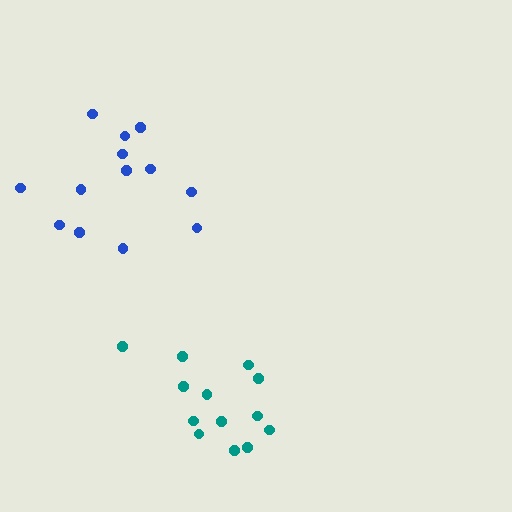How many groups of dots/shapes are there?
There are 2 groups.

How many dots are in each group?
Group 1: 13 dots, Group 2: 13 dots (26 total).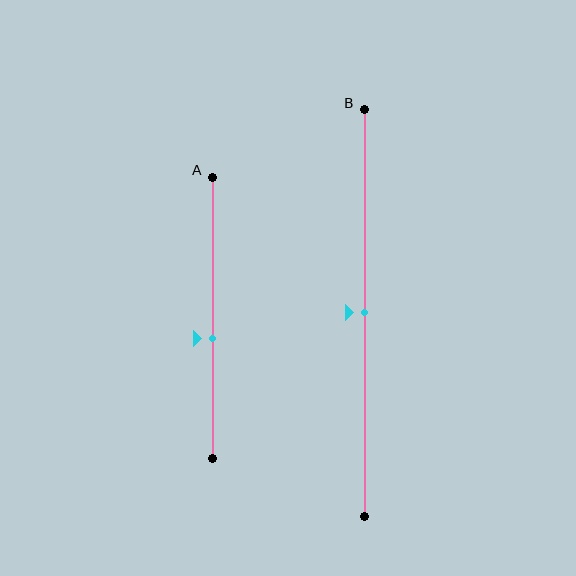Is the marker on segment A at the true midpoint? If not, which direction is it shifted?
No, the marker on segment A is shifted downward by about 8% of the segment length.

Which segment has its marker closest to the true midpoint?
Segment B has its marker closest to the true midpoint.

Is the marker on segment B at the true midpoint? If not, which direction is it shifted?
Yes, the marker on segment B is at the true midpoint.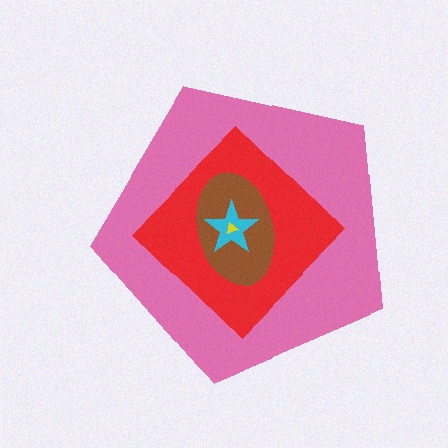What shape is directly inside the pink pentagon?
The red diamond.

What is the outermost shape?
The pink pentagon.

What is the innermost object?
The yellow triangle.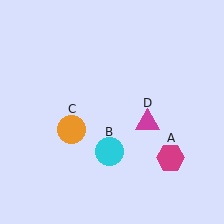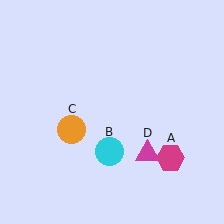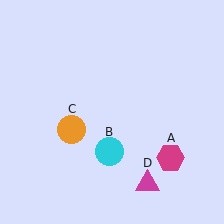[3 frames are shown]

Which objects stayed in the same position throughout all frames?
Magenta hexagon (object A) and cyan circle (object B) and orange circle (object C) remained stationary.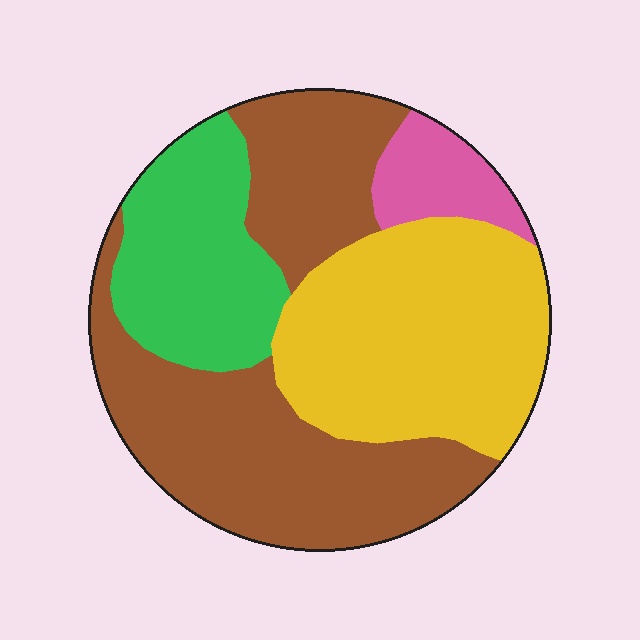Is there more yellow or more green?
Yellow.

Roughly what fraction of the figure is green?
Green takes up between a sixth and a third of the figure.